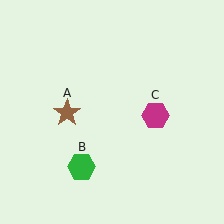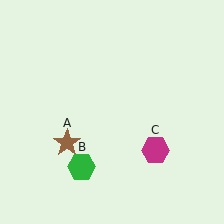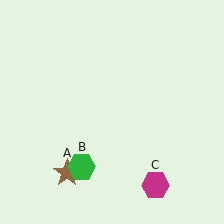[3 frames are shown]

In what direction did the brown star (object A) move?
The brown star (object A) moved down.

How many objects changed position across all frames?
2 objects changed position: brown star (object A), magenta hexagon (object C).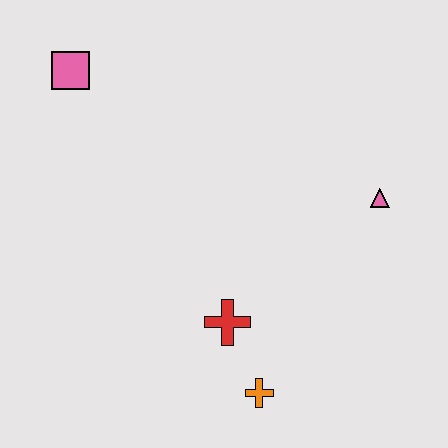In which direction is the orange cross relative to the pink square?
The orange cross is below the pink square.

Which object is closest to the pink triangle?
The red cross is closest to the pink triangle.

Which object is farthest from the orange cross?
The pink square is farthest from the orange cross.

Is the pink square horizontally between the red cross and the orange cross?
No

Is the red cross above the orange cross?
Yes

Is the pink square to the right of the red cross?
No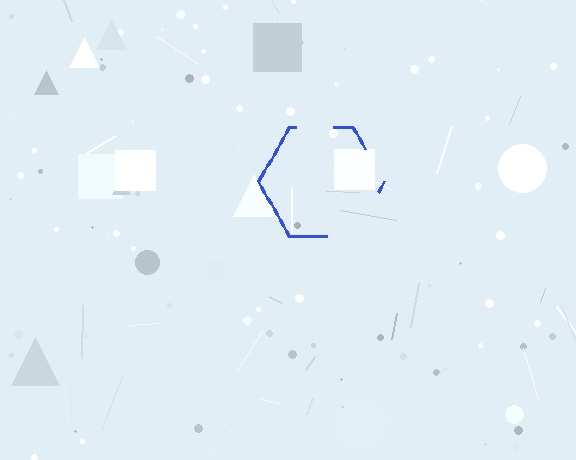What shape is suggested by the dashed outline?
The dashed outline suggests a hexagon.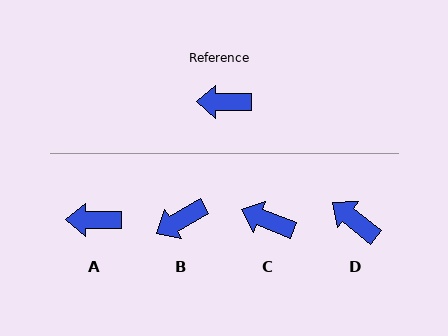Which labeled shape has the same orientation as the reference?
A.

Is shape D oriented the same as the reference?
No, it is off by about 39 degrees.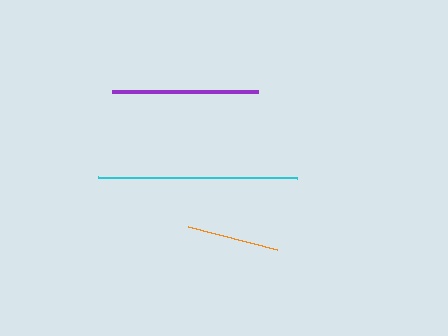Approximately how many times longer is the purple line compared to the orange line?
The purple line is approximately 1.6 times the length of the orange line.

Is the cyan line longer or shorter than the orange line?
The cyan line is longer than the orange line.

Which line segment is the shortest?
The orange line is the shortest at approximately 92 pixels.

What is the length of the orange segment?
The orange segment is approximately 92 pixels long.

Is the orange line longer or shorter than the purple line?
The purple line is longer than the orange line.